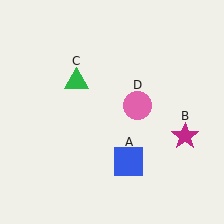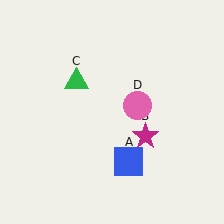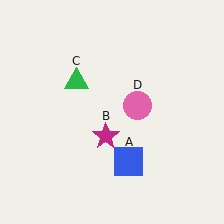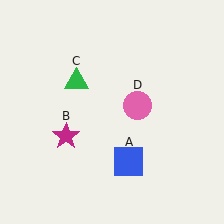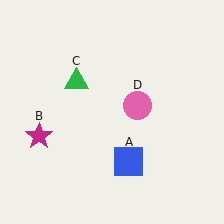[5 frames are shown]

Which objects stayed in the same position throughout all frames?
Blue square (object A) and green triangle (object C) and pink circle (object D) remained stationary.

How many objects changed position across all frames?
1 object changed position: magenta star (object B).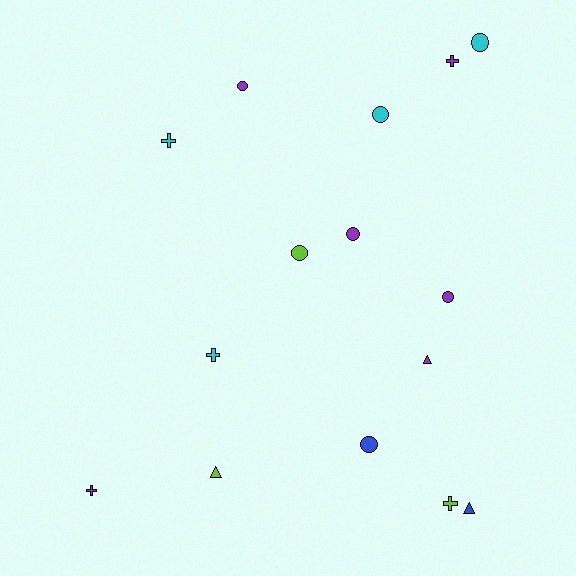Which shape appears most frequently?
Circle, with 7 objects.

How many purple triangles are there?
There is 1 purple triangle.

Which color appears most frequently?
Purple, with 6 objects.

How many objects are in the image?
There are 15 objects.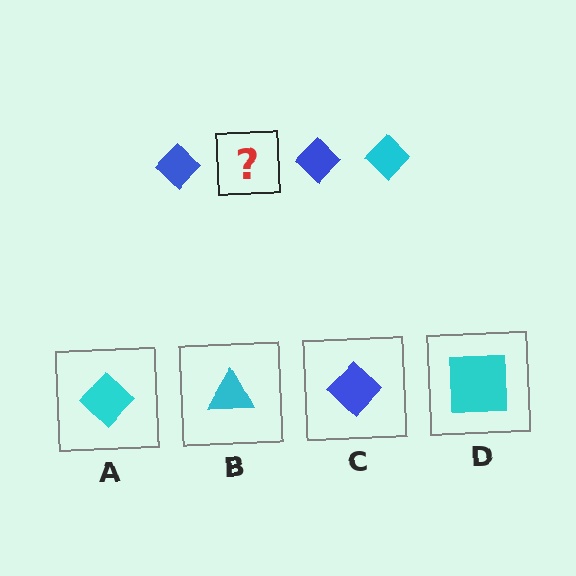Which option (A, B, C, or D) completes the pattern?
A.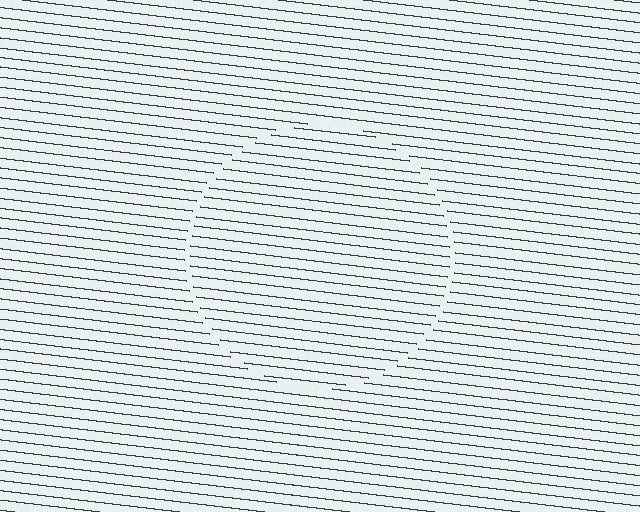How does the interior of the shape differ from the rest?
The interior of the shape contains the same grating, shifted by half a period — the contour is defined by the phase discontinuity where line-ends from the inner and outer gratings abut.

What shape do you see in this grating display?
An illusory circle. The interior of the shape contains the same grating, shifted by half a period — the contour is defined by the phase discontinuity where line-ends from the inner and outer gratings abut.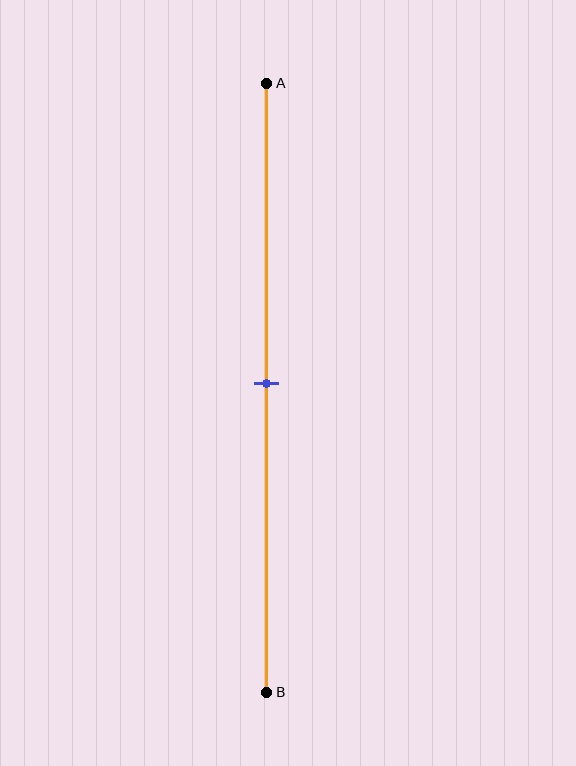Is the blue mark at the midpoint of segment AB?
Yes, the mark is approximately at the midpoint.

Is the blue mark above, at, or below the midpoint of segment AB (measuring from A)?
The blue mark is approximately at the midpoint of segment AB.